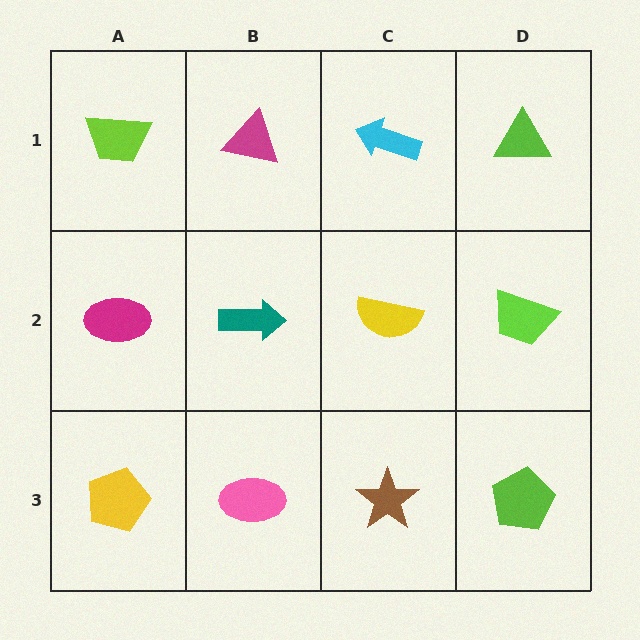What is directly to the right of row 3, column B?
A brown star.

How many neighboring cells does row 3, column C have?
3.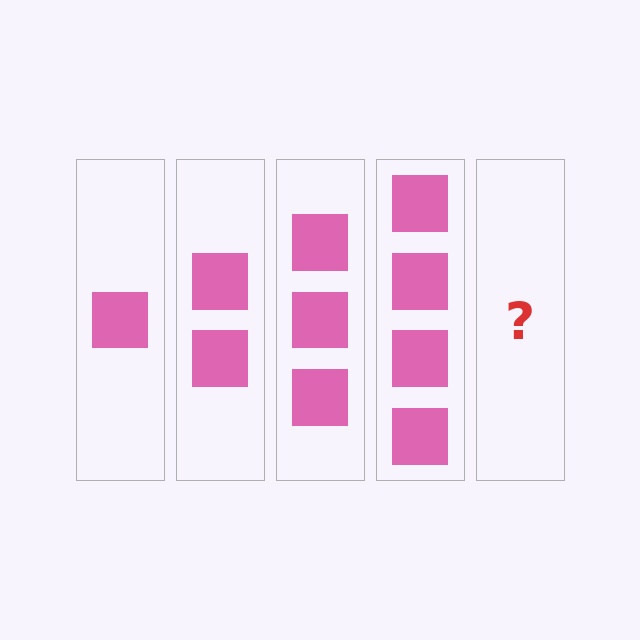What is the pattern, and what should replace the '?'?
The pattern is that each step adds one more square. The '?' should be 5 squares.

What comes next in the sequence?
The next element should be 5 squares.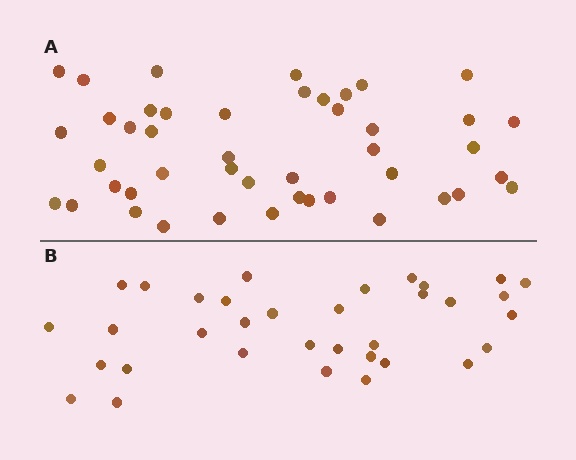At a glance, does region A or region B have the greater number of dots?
Region A (the top region) has more dots.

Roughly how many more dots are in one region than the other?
Region A has roughly 12 or so more dots than region B.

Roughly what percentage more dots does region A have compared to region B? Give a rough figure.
About 30% more.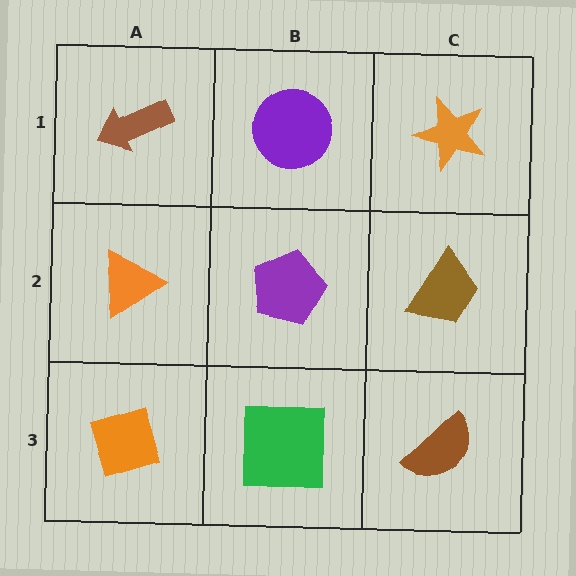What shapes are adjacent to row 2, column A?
A brown arrow (row 1, column A), an orange diamond (row 3, column A), a purple pentagon (row 2, column B).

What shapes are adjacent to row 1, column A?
An orange triangle (row 2, column A), a purple circle (row 1, column B).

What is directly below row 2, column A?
An orange diamond.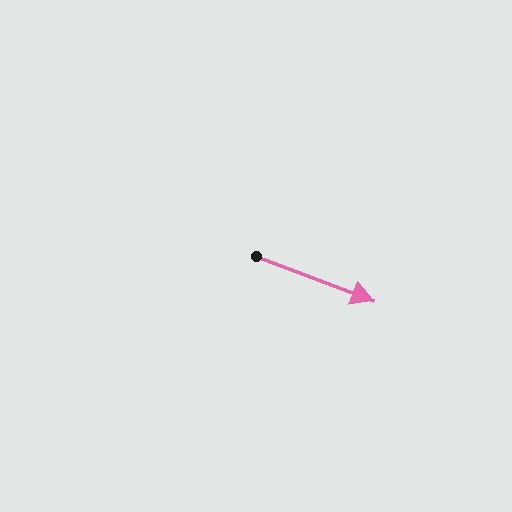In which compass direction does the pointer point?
East.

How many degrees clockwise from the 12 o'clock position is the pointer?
Approximately 111 degrees.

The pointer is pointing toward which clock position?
Roughly 4 o'clock.